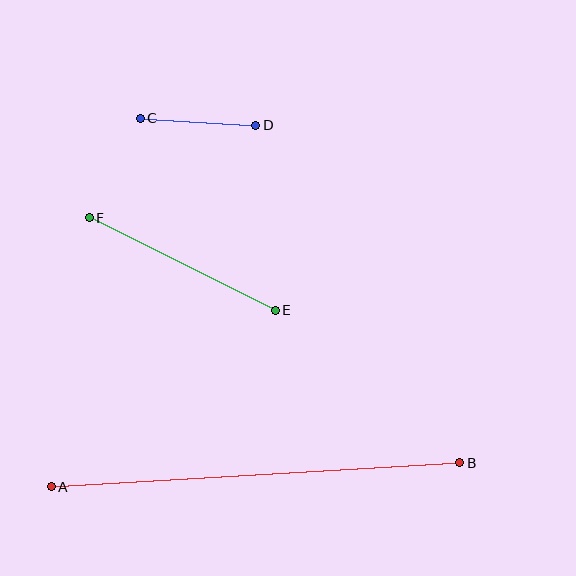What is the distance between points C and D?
The distance is approximately 115 pixels.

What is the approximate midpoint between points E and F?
The midpoint is at approximately (182, 264) pixels.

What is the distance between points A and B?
The distance is approximately 409 pixels.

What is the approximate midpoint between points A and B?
The midpoint is at approximately (256, 475) pixels.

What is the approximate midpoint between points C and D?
The midpoint is at approximately (198, 122) pixels.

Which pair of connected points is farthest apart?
Points A and B are farthest apart.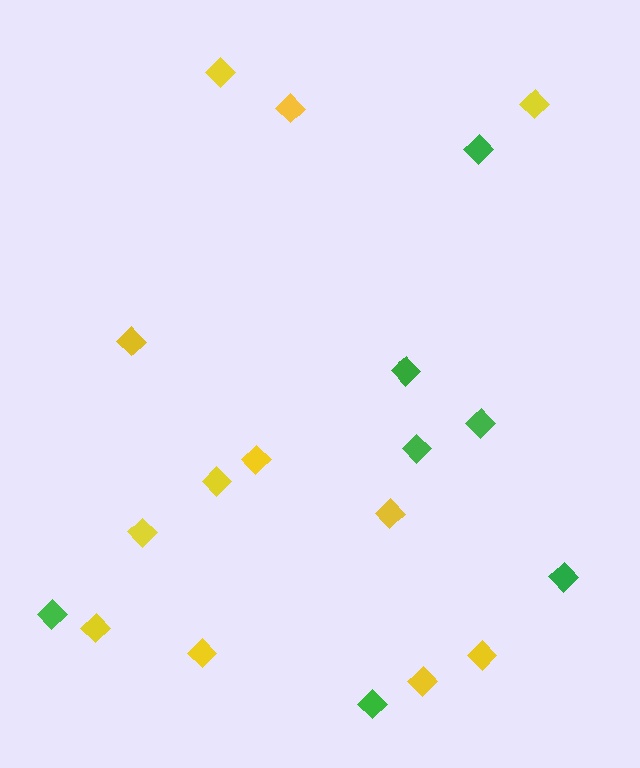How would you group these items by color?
There are 2 groups: one group of green diamonds (7) and one group of yellow diamonds (12).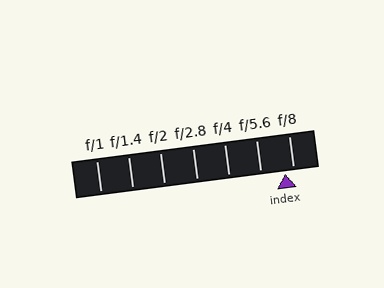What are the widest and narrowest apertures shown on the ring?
The widest aperture shown is f/1 and the narrowest is f/8.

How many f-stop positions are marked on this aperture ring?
There are 7 f-stop positions marked.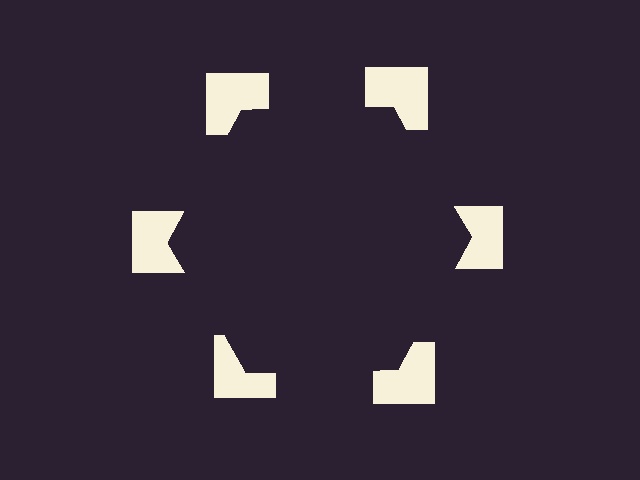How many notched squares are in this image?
There are 6 — one at each vertex of the illusory hexagon.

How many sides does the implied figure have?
6 sides.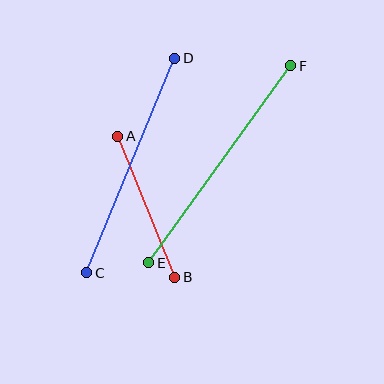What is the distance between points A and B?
The distance is approximately 152 pixels.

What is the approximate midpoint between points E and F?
The midpoint is at approximately (220, 164) pixels.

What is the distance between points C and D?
The distance is approximately 232 pixels.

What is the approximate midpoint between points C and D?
The midpoint is at approximately (131, 166) pixels.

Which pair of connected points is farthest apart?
Points E and F are farthest apart.